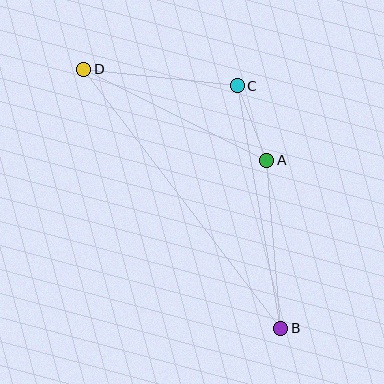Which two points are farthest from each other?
Points B and D are farthest from each other.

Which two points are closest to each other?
Points A and C are closest to each other.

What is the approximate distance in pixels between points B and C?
The distance between B and C is approximately 247 pixels.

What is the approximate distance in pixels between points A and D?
The distance between A and D is approximately 204 pixels.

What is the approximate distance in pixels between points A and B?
The distance between A and B is approximately 169 pixels.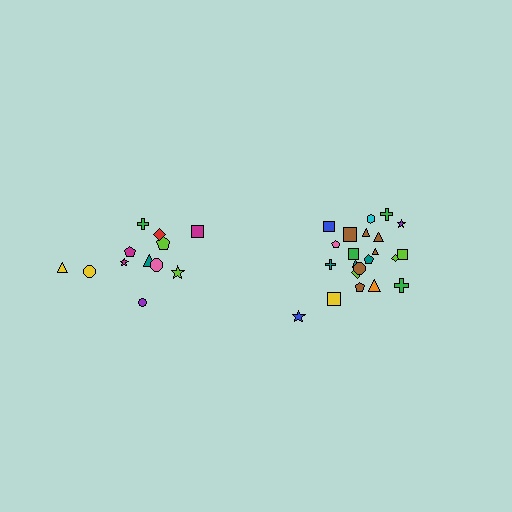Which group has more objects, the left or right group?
The right group.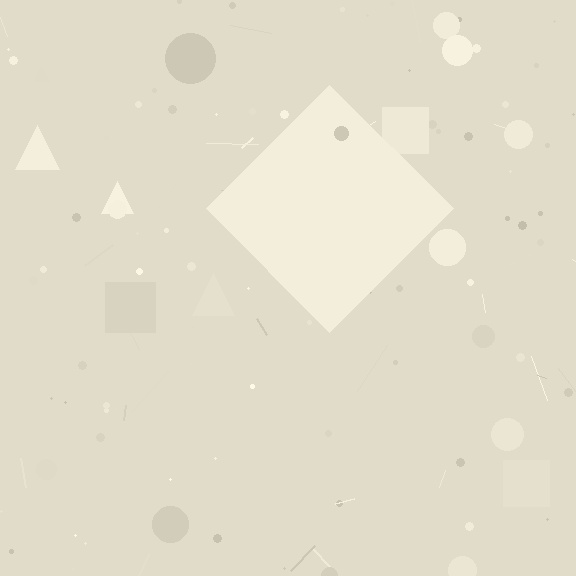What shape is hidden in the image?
A diamond is hidden in the image.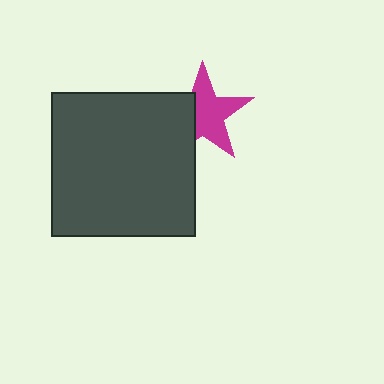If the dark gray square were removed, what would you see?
You would see the complete magenta star.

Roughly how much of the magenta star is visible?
Most of it is visible (roughly 65%).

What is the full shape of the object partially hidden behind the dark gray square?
The partially hidden object is a magenta star.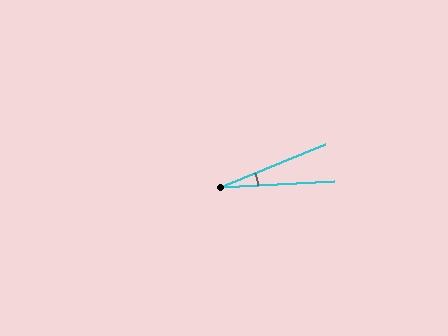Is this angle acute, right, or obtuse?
It is acute.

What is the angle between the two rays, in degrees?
Approximately 19 degrees.